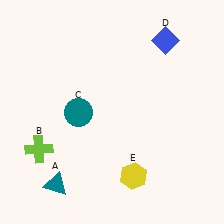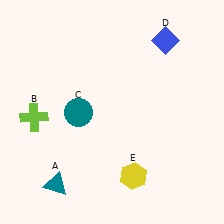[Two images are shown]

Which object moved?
The lime cross (B) moved up.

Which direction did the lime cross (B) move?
The lime cross (B) moved up.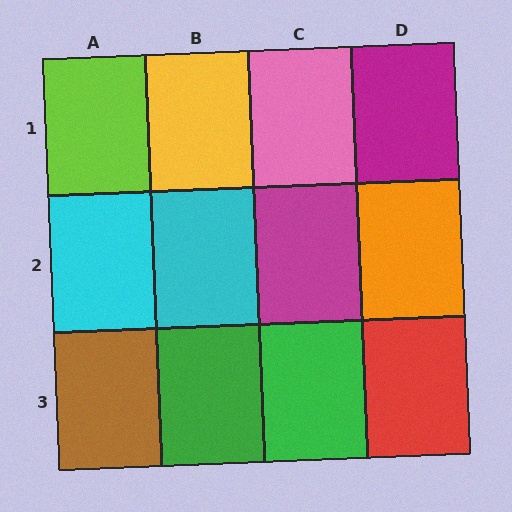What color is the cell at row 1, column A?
Lime.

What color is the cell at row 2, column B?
Cyan.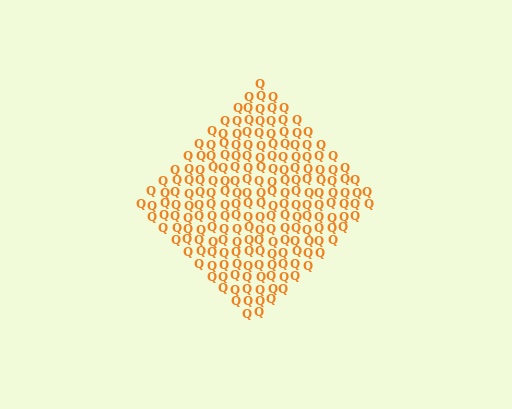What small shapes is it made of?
It is made of small letter Q's.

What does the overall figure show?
The overall figure shows a diamond.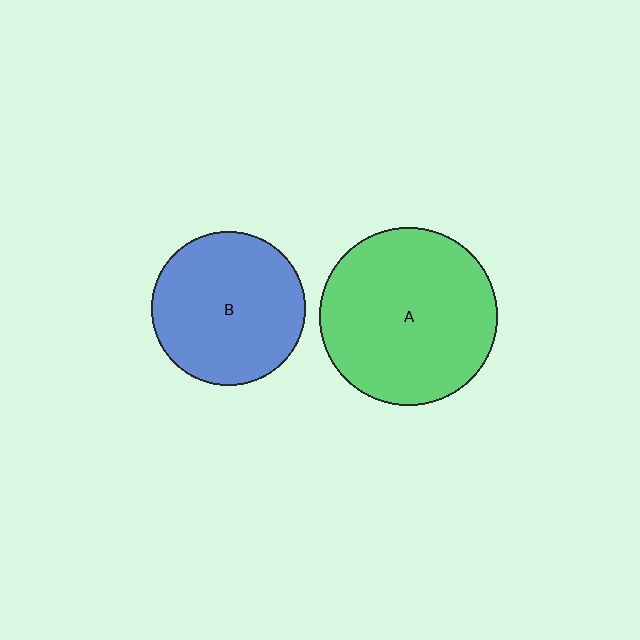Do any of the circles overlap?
No, none of the circles overlap.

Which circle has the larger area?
Circle A (green).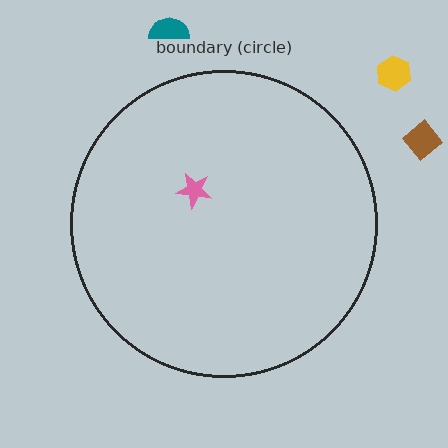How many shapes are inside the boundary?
1 inside, 3 outside.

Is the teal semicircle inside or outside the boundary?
Outside.